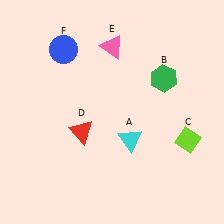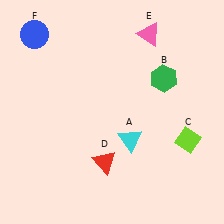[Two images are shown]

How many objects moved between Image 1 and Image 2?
3 objects moved between the two images.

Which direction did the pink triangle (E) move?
The pink triangle (E) moved right.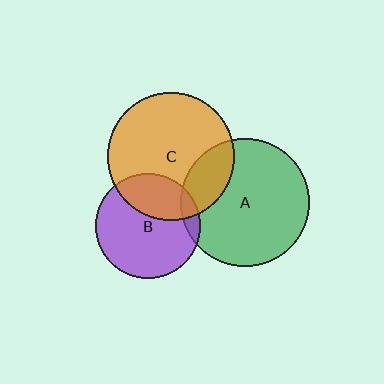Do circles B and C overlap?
Yes.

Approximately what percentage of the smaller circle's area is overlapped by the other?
Approximately 30%.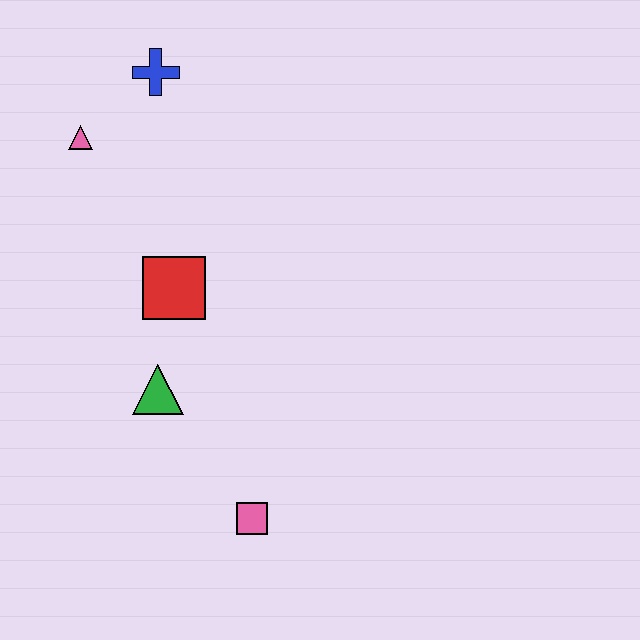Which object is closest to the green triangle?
The red square is closest to the green triangle.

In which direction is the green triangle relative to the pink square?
The green triangle is above the pink square.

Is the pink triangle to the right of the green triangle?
No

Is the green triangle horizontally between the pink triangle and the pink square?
Yes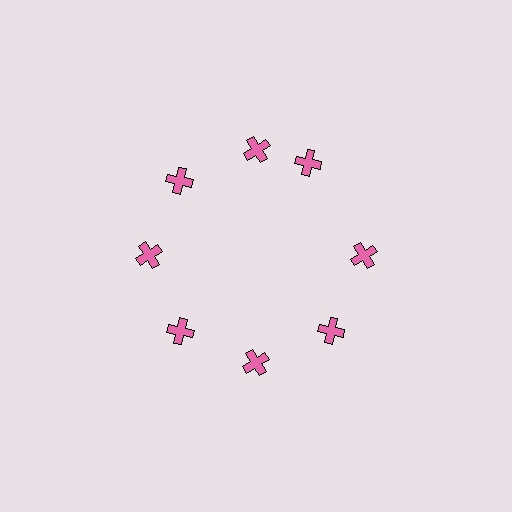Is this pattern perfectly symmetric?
No. The 8 pink crosses are arranged in a ring, but one element near the 2 o'clock position is rotated out of alignment along the ring, breaking the 8-fold rotational symmetry.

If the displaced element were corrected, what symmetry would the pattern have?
It would have 8-fold rotational symmetry — the pattern would map onto itself every 45 degrees.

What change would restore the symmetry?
The symmetry would be restored by rotating it back into even spacing with its neighbors so that all 8 crosses sit at equal angles and equal distance from the center.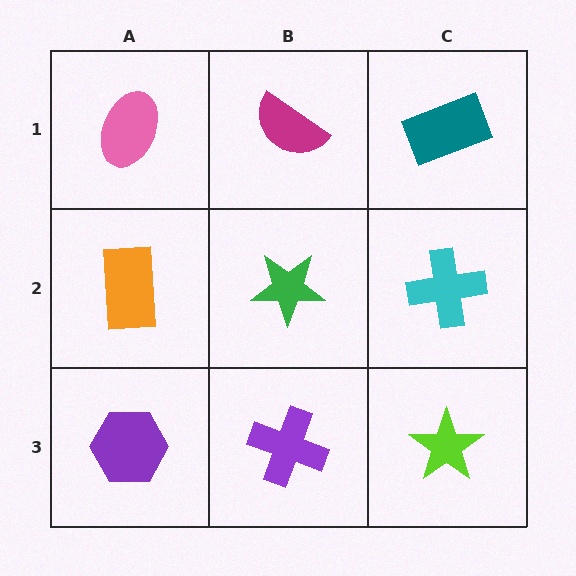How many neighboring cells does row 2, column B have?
4.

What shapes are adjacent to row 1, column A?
An orange rectangle (row 2, column A), a magenta semicircle (row 1, column B).